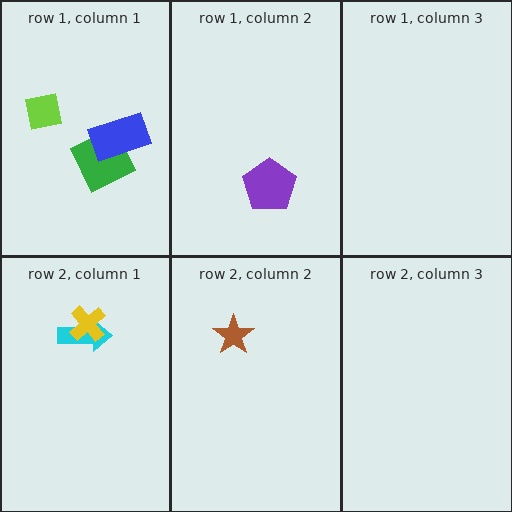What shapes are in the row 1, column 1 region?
The green square, the lime square, the blue rectangle.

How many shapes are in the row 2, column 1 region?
2.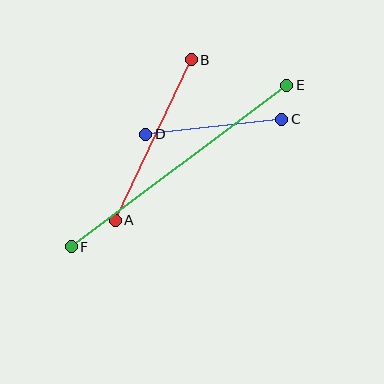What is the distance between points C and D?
The distance is approximately 137 pixels.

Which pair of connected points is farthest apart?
Points E and F are farthest apart.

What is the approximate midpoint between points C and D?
The midpoint is at approximately (214, 127) pixels.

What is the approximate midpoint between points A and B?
The midpoint is at approximately (153, 140) pixels.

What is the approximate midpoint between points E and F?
The midpoint is at approximately (179, 166) pixels.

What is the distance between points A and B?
The distance is approximately 178 pixels.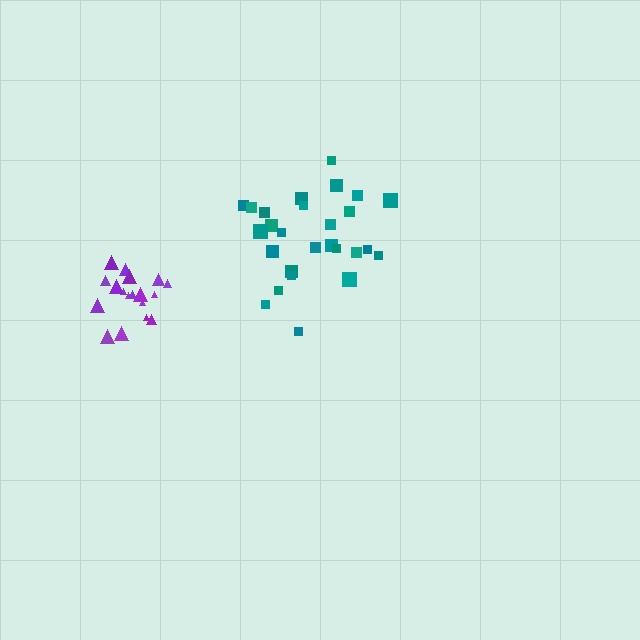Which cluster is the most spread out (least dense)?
Teal.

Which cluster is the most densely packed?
Purple.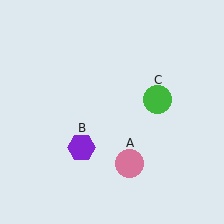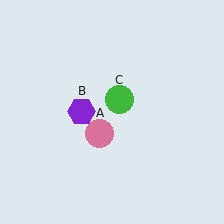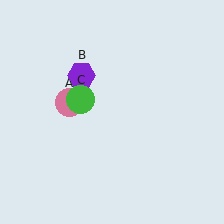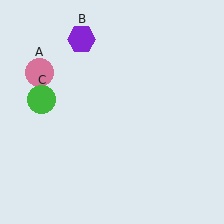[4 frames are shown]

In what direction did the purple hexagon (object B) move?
The purple hexagon (object B) moved up.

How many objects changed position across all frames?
3 objects changed position: pink circle (object A), purple hexagon (object B), green circle (object C).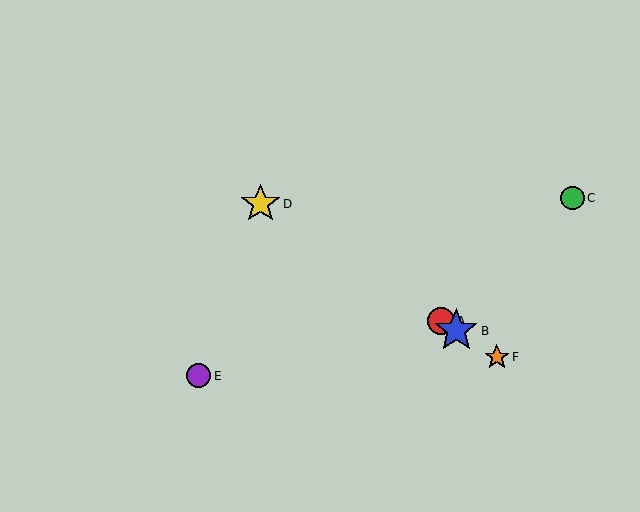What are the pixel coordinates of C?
Object C is at (572, 198).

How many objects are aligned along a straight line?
4 objects (A, B, D, F) are aligned along a straight line.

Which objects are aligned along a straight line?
Objects A, B, D, F are aligned along a straight line.